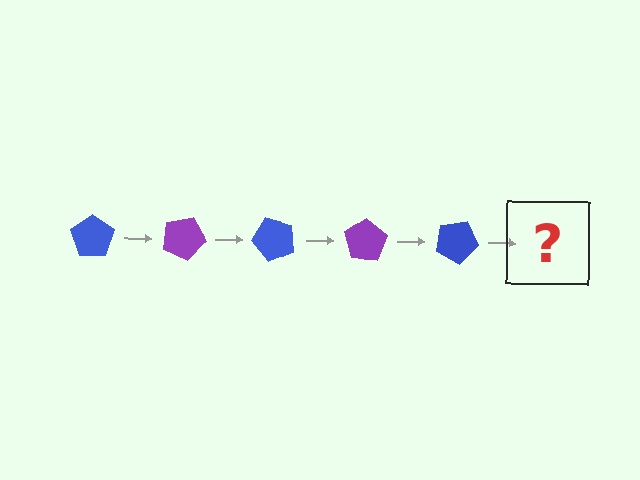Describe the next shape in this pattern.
It should be a purple pentagon, rotated 125 degrees from the start.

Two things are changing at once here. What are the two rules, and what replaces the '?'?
The two rules are that it rotates 25 degrees each step and the color cycles through blue and purple. The '?' should be a purple pentagon, rotated 125 degrees from the start.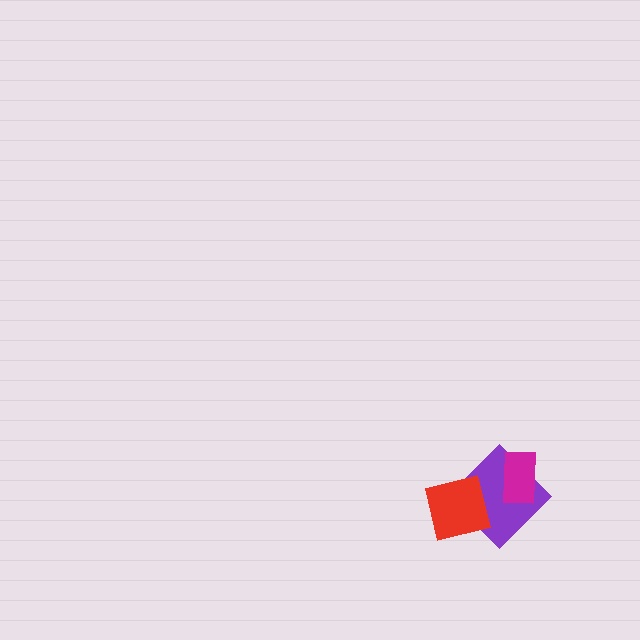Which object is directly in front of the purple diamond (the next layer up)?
The red square is directly in front of the purple diamond.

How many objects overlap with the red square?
1 object overlaps with the red square.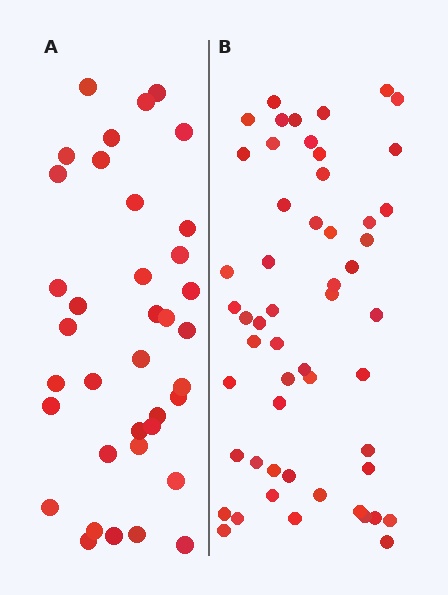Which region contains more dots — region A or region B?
Region B (the right region) has more dots.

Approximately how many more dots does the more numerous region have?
Region B has approximately 15 more dots than region A.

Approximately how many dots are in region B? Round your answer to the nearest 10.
About 50 dots. (The exact count is 54, which rounds to 50.)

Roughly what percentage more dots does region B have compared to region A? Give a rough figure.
About 45% more.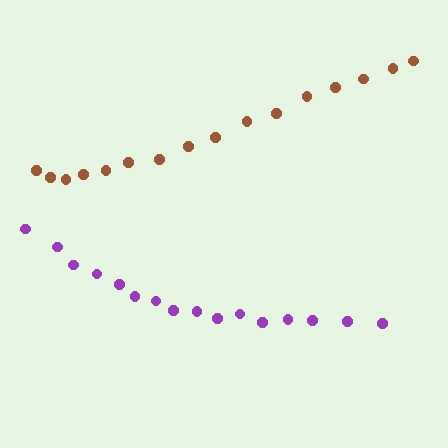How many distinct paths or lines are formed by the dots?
There are 2 distinct paths.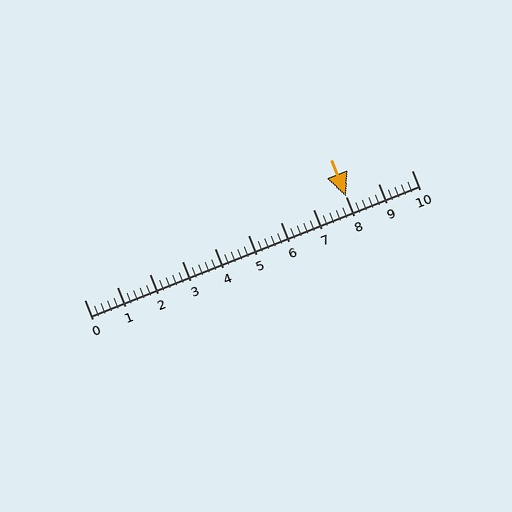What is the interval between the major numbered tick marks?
The major tick marks are spaced 1 units apart.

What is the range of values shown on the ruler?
The ruler shows values from 0 to 10.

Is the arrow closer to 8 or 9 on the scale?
The arrow is closer to 8.